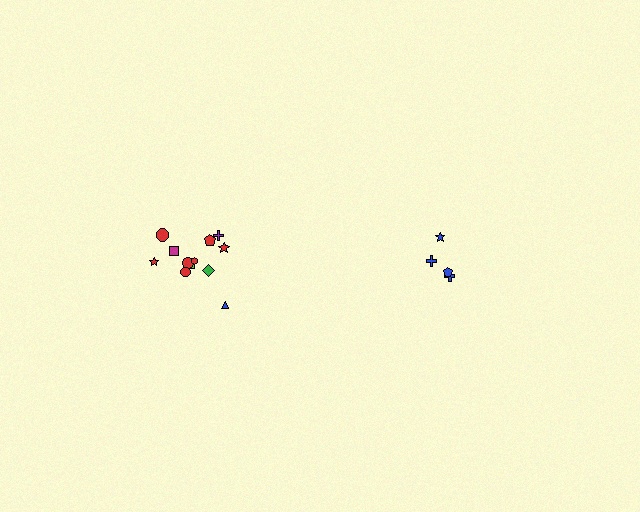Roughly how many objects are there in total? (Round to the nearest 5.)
Roughly 15 objects in total.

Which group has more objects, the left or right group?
The left group.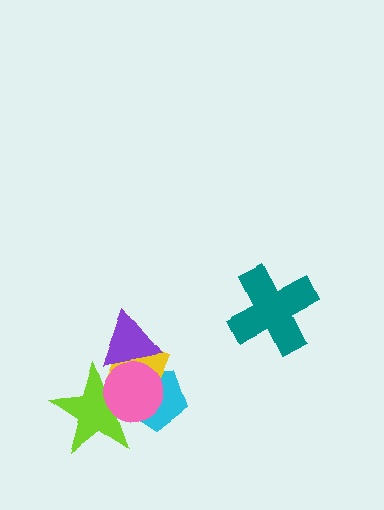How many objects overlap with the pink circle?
4 objects overlap with the pink circle.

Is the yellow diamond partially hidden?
Yes, it is partially covered by another shape.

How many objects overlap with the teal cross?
0 objects overlap with the teal cross.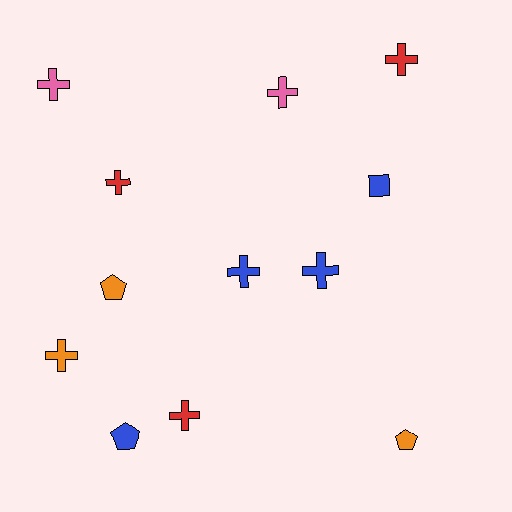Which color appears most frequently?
Blue, with 4 objects.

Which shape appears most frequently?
Cross, with 8 objects.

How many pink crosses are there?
There are 2 pink crosses.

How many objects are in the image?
There are 12 objects.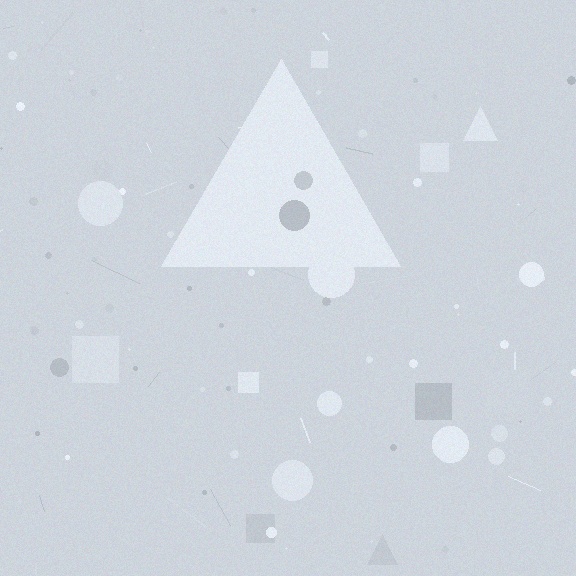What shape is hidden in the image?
A triangle is hidden in the image.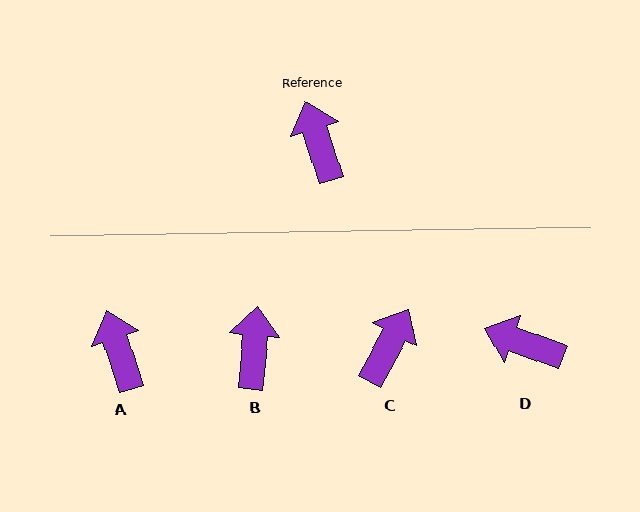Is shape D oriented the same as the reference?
No, it is off by about 52 degrees.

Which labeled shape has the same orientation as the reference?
A.